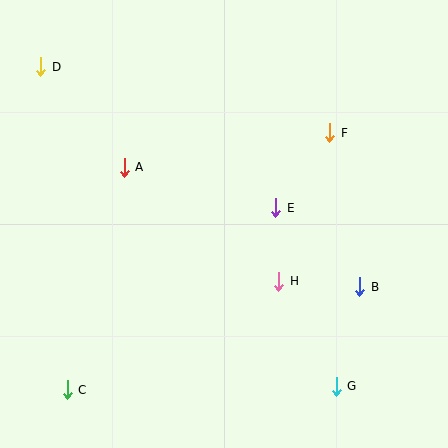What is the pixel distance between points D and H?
The distance between D and H is 320 pixels.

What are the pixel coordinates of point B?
Point B is at (360, 287).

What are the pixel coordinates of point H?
Point H is at (279, 281).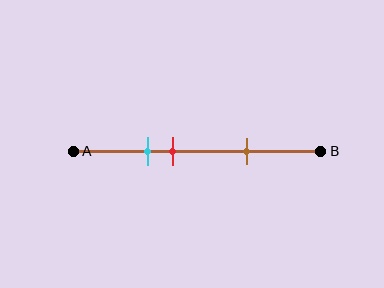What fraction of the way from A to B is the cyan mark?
The cyan mark is approximately 30% (0.3) of the way from A to B.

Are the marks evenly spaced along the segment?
No, the marks are not evenly spaced.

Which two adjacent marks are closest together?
The cyan and red marks are the closest adjacent pair.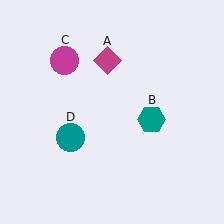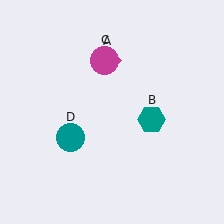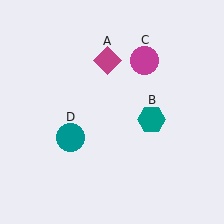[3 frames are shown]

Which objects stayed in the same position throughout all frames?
Magenta diamond (object A) and teal hexagon (object B) and teal circle (object D) remained stationary.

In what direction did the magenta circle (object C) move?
The magenta circle (object C) moved right.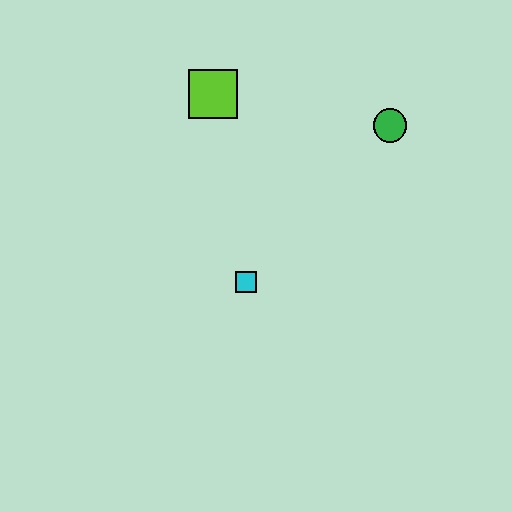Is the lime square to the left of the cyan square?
Yes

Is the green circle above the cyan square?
Yes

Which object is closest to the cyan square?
The lime square is closest to the cyan square.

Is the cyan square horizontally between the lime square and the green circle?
Yes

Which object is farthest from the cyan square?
The green circle is farthest from the cyan square.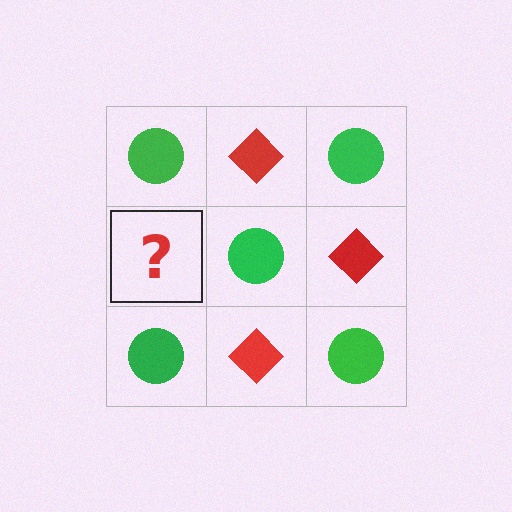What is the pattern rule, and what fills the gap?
The rule is that it alternates green circle and red diamond in a checkerboard pattern. The gap should be filled with a red diamond.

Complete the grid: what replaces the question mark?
The question mark should be replaced with a red diamond.